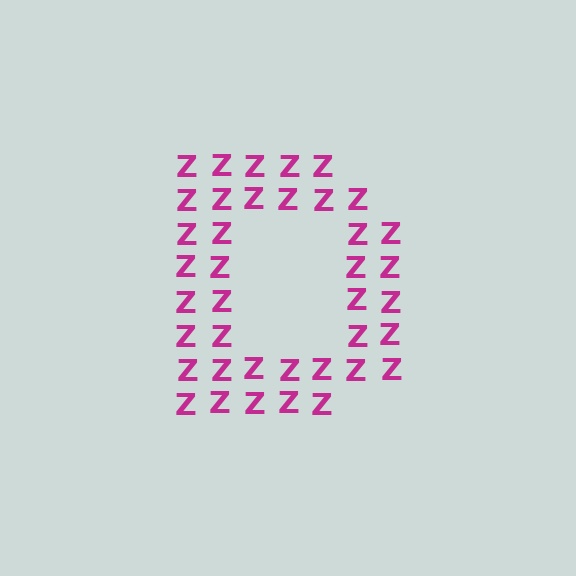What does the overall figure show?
The overall figure shows the letter D.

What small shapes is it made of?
It is made of small letter Z's.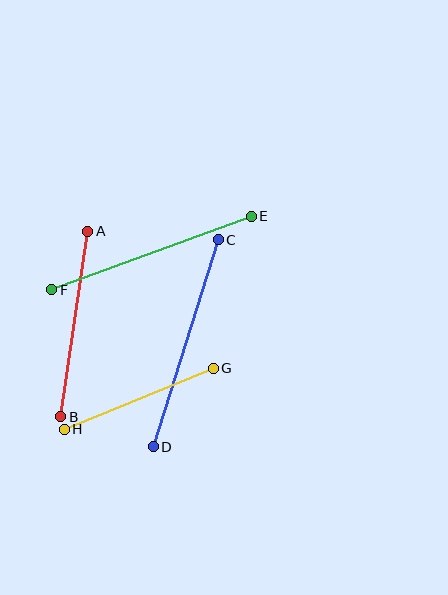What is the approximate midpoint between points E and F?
The midpoint is at approximately (152, 253) pixels.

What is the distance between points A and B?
The distance is approximately 187 pixels.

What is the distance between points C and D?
The distance is approximately 217 pixels.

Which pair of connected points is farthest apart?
Points C and D are farthest apart.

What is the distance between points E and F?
The distance is approximately 213 pixels.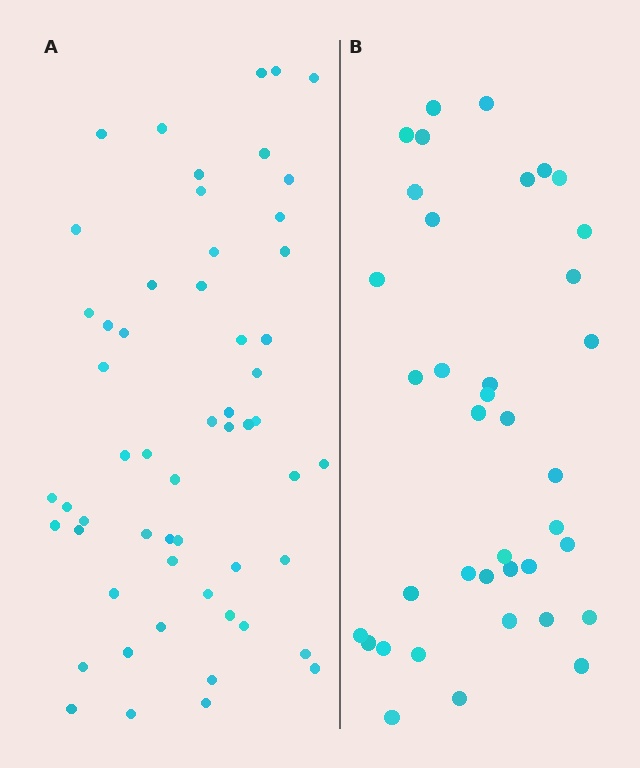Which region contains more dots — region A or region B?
Region A (the left region) has more dots.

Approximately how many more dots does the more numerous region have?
Region A has approximately 20 more dots than region B.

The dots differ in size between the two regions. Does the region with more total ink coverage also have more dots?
No. Region B has more total ink coverage because its dots are larger, but region A actually contains more individual dots. Total area can be misleading — the number of items is what matters here.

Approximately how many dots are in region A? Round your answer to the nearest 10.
About 60 dots. (The exact count is 56, which rounds to 60.)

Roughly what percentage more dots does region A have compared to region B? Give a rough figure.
About 45% more.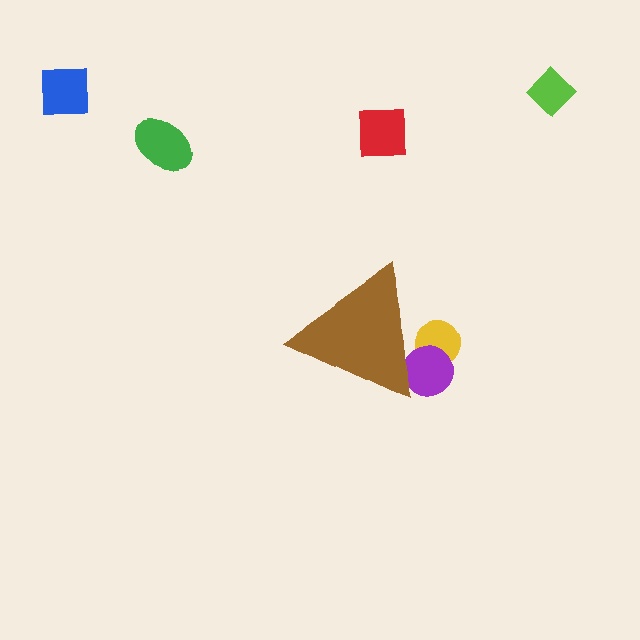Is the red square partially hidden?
No, the red square is fully visible.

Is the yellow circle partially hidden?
Yes, the yellow circle is partially hidden behind the brown triangle.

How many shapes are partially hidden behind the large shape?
2 shapes are partially hidden.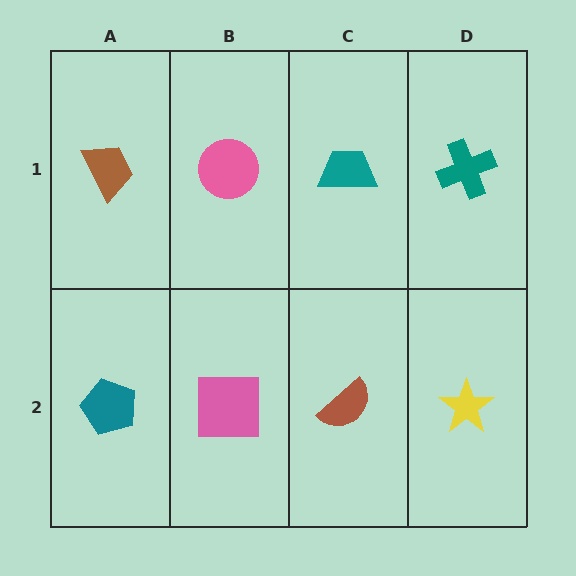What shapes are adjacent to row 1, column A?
A teal pentagon (row 2, column A), a pink circle (row 1, column B).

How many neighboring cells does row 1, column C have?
3.